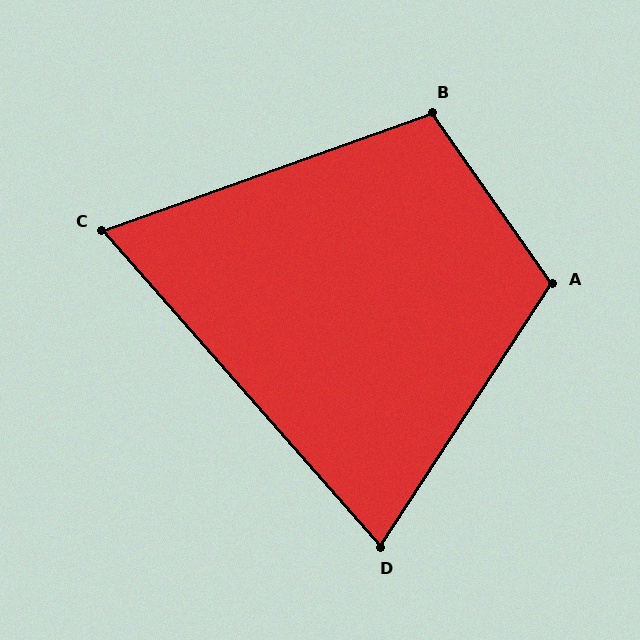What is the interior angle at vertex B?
Approximately 106 degrees (obtuse).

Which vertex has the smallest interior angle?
C, at approximately 68 degrees.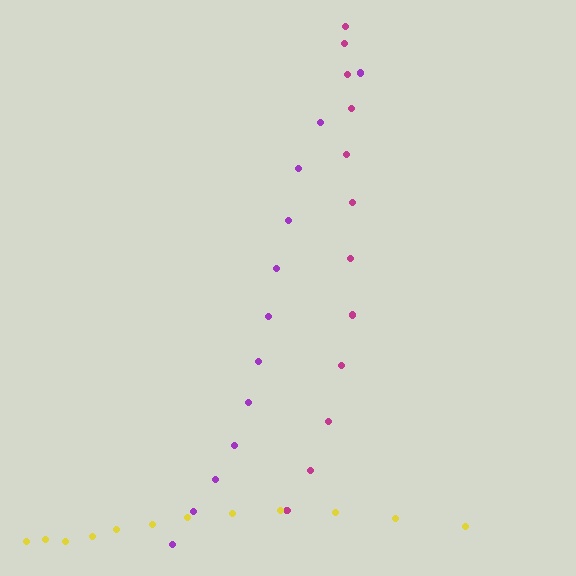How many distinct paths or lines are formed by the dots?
There are 3 distinct paths.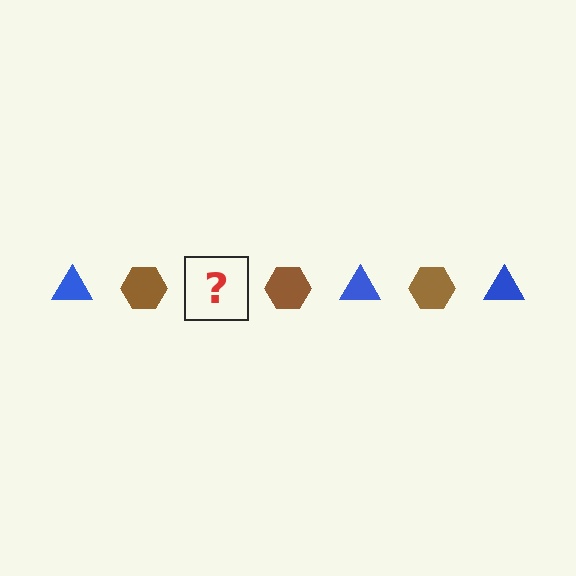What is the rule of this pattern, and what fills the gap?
The rule is that the pattern alternates between blue triangle and brown hexagon. The gap should be filled with a blue triangle.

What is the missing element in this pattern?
The missing element is a blue triangle.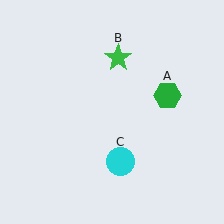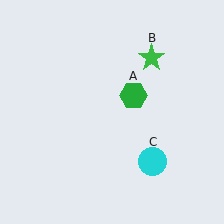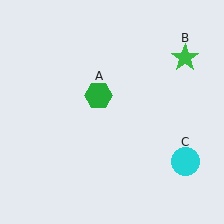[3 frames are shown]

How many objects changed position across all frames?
3 objects changed position: green hexagon (object A), green star (object B), cyan circle (object C).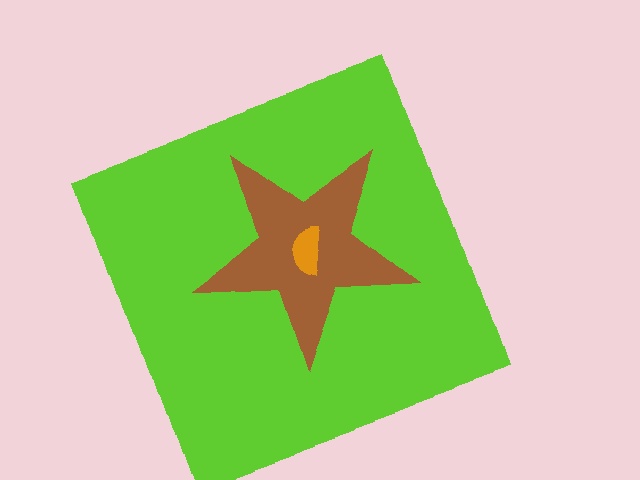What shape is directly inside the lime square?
The brown star.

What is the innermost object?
The orange semicircle.